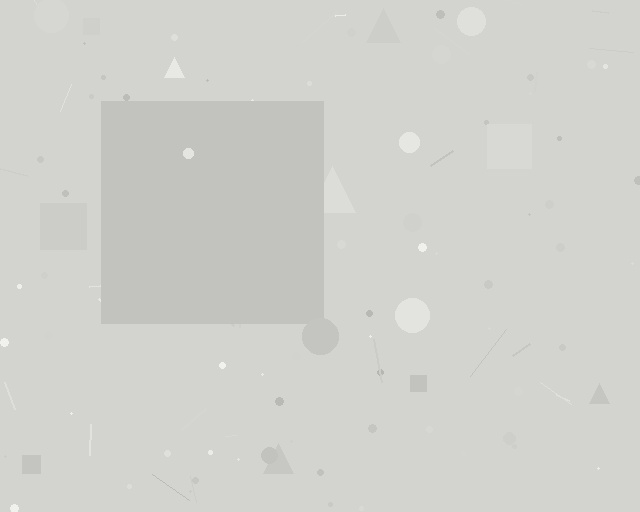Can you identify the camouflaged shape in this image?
The camouflaged shape is a square.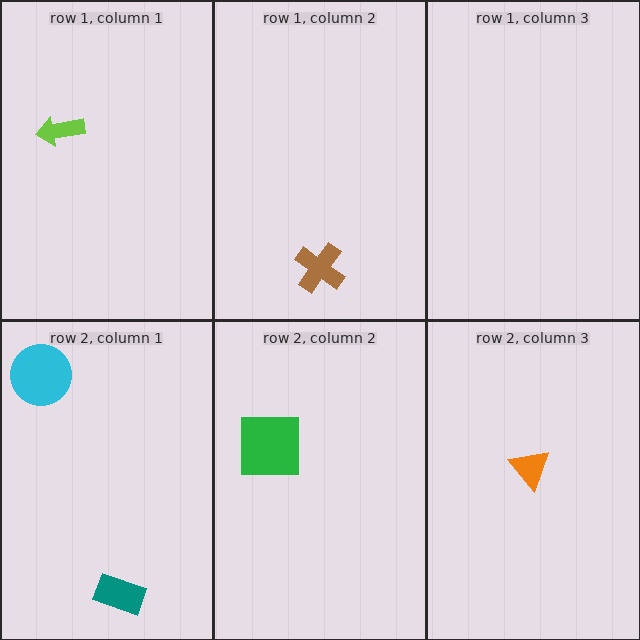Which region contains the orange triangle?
The row 2, column 3 region.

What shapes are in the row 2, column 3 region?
The orange triangle.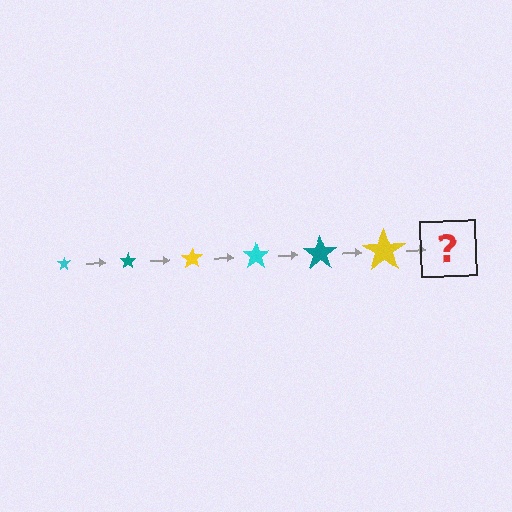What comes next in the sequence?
The next element should be a cyan star, larger than the previous one.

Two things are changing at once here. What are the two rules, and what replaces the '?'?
The two rules are that the star grows larger each step and the color cycles through cyan, teal, and yellow. The '?' should be a cyan star, larger than the previous one.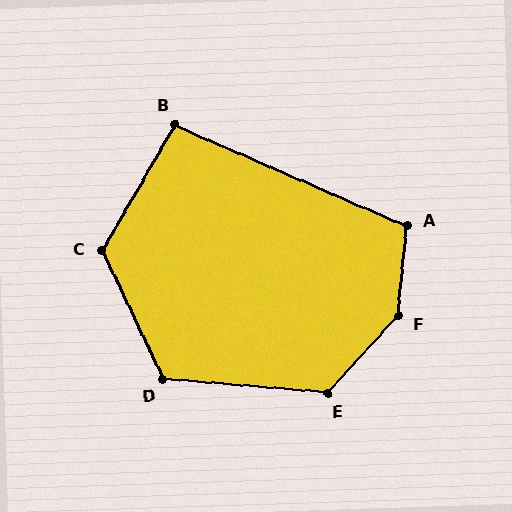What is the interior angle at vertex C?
Approximately 125 degrees (obtuse).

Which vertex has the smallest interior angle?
B, at approximately 97 degrees.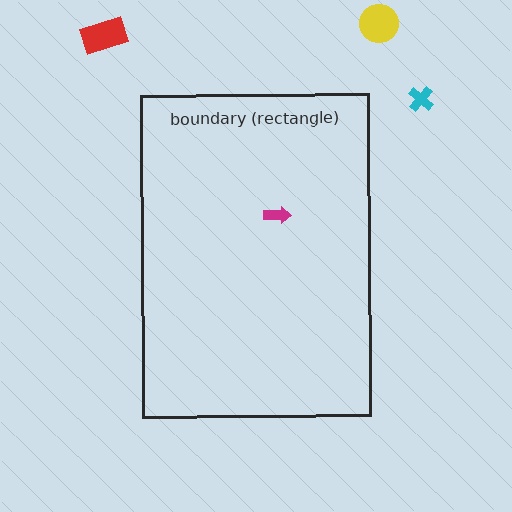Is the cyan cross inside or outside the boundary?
Outside.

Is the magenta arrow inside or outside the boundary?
Inside.